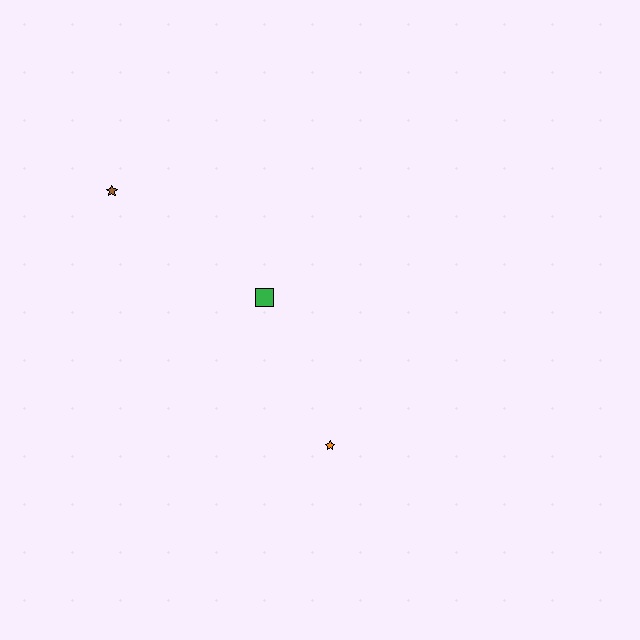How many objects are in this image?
There are 3 objects.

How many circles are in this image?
There are no circles.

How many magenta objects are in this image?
There are no magenta objects.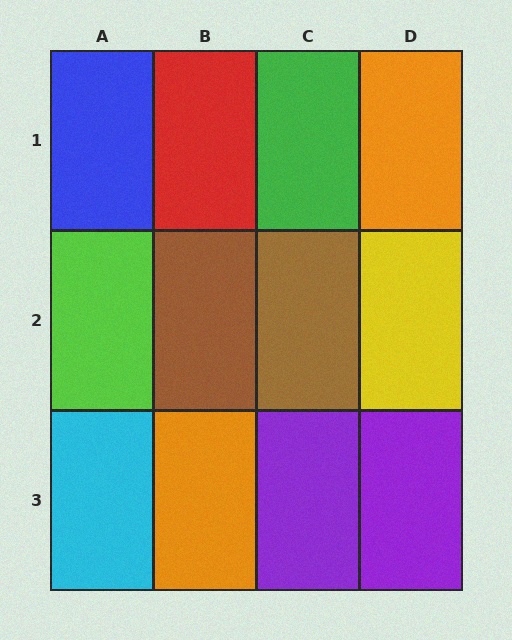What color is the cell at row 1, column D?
Orange.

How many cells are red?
1 cell is red.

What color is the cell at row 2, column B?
Brown.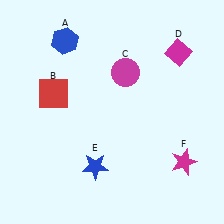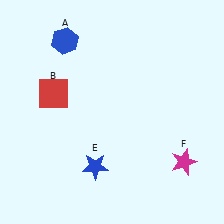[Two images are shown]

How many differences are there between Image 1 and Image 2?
There are 2 differences between the two images.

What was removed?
The magenta diamond (D), the magenta circle (C) were removed in Image 2.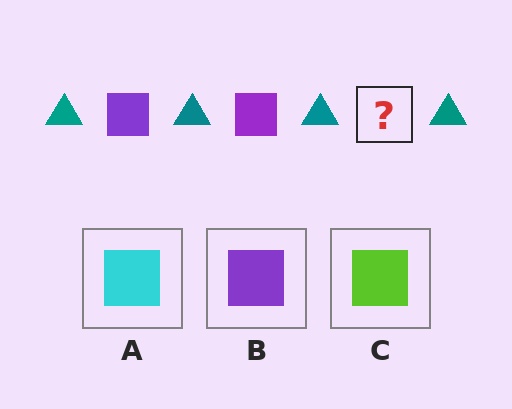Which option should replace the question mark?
Option B.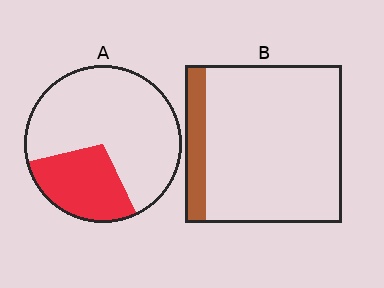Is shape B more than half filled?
No.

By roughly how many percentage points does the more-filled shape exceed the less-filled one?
By roughly 15 percentage points (A over B).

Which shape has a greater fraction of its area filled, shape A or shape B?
Shape A.